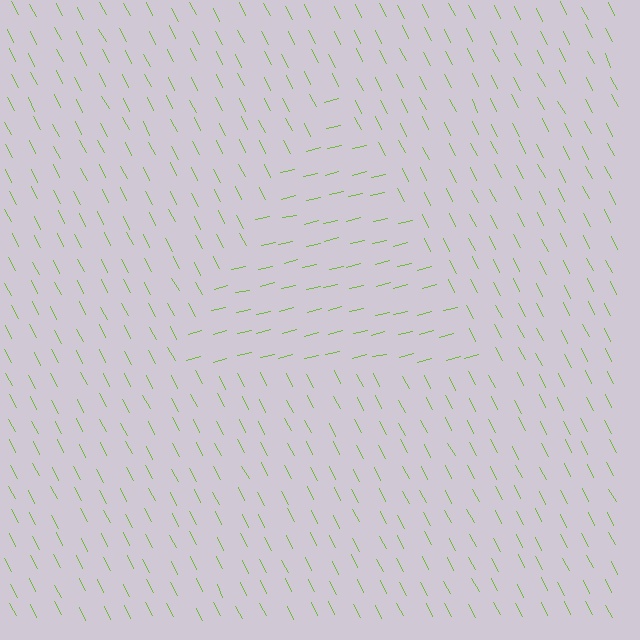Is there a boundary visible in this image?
Yes, there is a texture boundary formed by a change in line orientation.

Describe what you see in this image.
The image is filled with small lime line segments. A triangle region in the image has lines oriented differently from the surrounding lines, creating a visible texture boundary.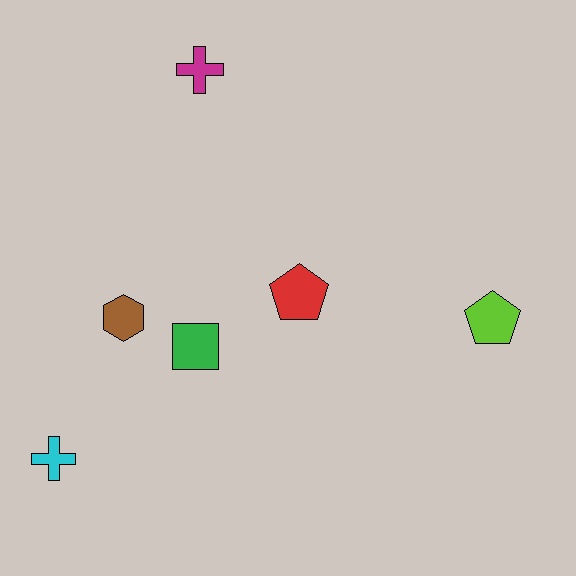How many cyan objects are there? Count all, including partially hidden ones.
There is 1 cyan object.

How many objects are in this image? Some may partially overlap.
There are 6 objects.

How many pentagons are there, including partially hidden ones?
There are 2 pentagons.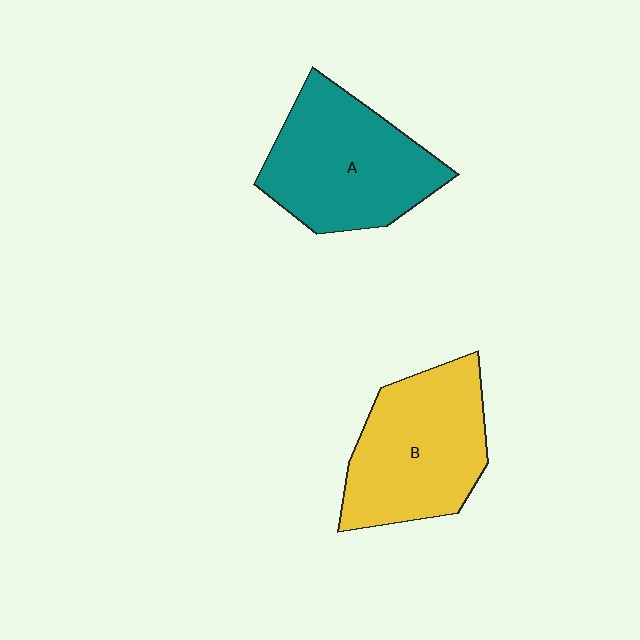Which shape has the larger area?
Shape A (teal).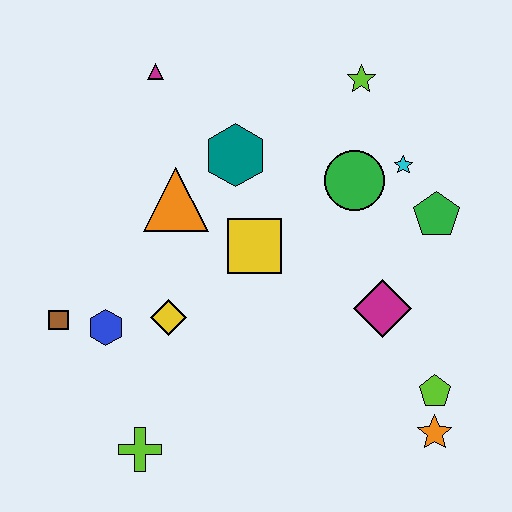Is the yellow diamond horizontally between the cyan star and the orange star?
No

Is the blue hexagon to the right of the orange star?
No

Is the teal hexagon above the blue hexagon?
Yes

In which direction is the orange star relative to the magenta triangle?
The orange star is below the magenta triangle.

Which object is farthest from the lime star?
The lime cross is farthest from the lime star.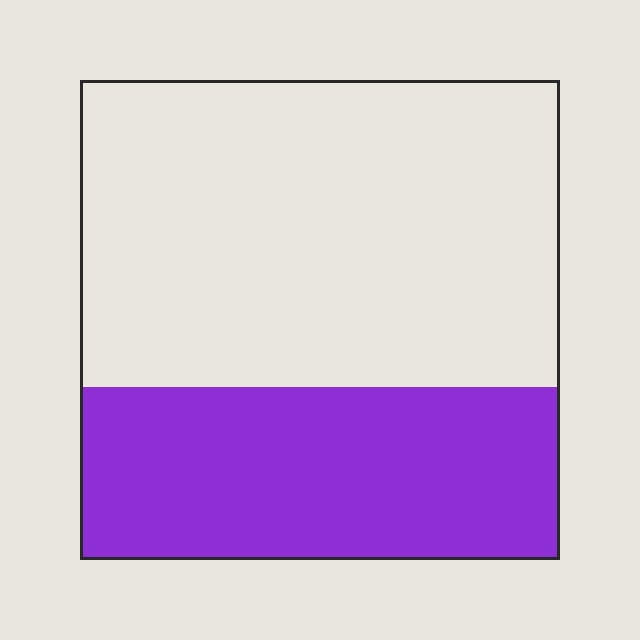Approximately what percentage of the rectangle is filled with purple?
Approximately 35%.